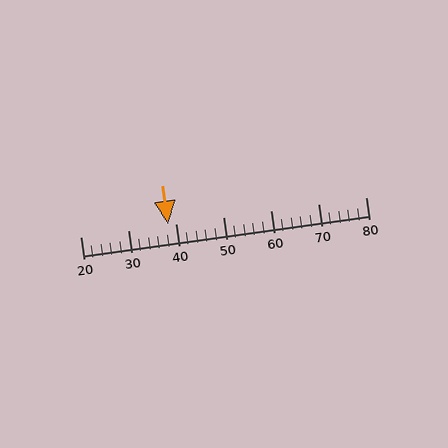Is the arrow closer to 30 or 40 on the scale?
The arrow is closer to 40.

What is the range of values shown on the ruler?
The ruler shows values from 20 to 80.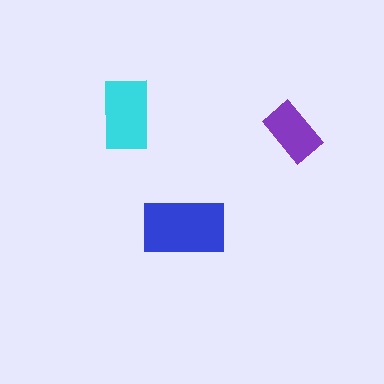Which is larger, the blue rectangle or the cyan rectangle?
The blue one.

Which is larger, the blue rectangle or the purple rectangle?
The blue one.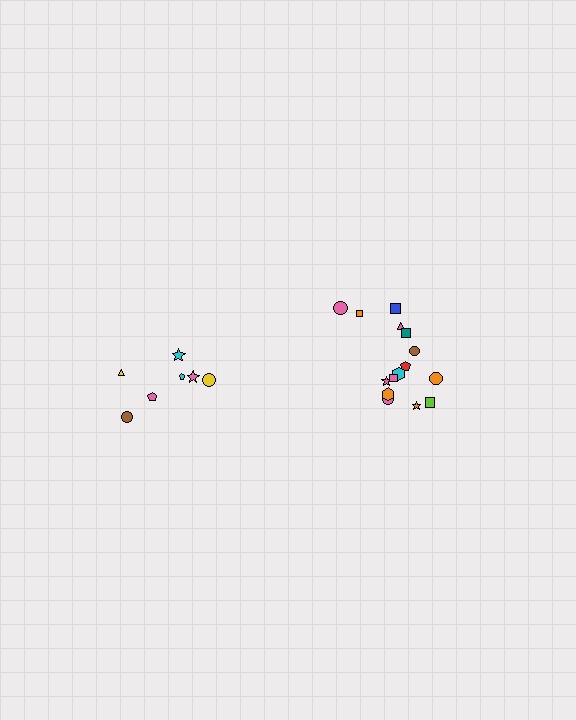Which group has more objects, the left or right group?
The right group.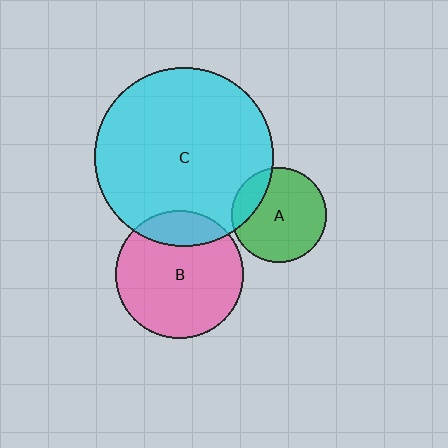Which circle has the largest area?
Circle C (cyan).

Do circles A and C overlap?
Yes.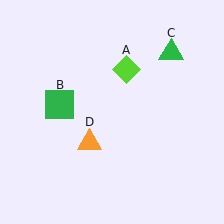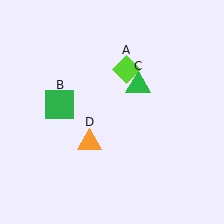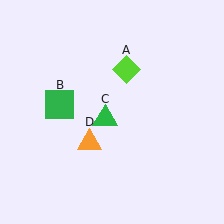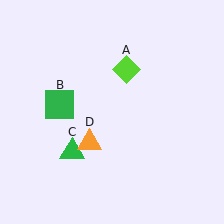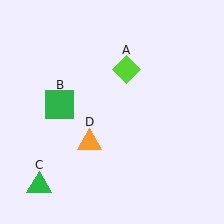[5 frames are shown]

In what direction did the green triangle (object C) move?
The green triangle (object C) moved down and to the left.